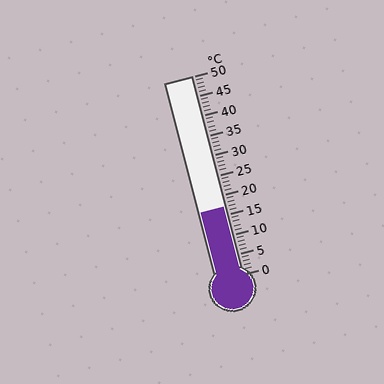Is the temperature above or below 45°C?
The temperature is below 45°C.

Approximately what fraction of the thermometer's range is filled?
The thermometer is filled to approximately 35% of its range.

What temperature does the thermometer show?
The thermometer shows approximately 17°C.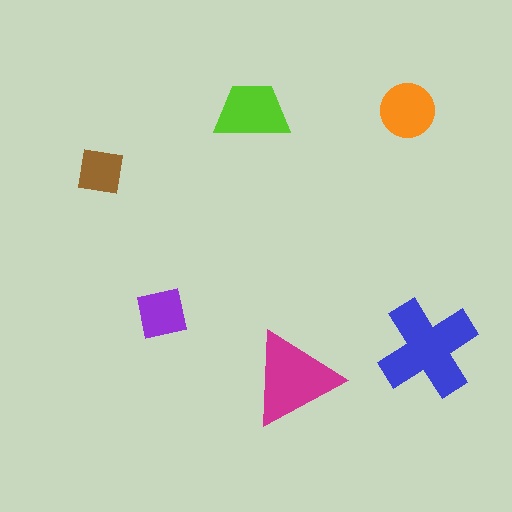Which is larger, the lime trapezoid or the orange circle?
The lime trapezoid.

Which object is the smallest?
The brown square.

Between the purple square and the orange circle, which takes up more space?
The orange circle.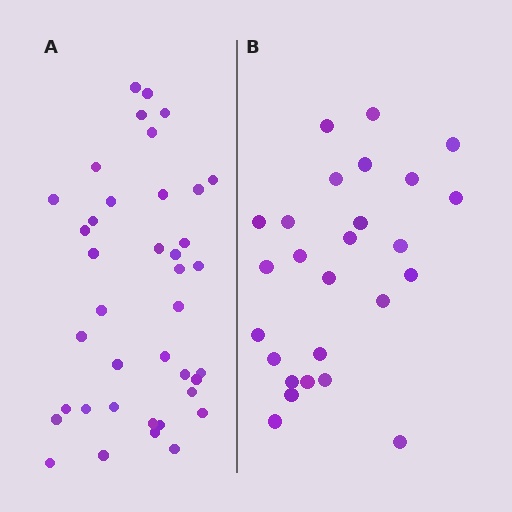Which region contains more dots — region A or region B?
Region A (the left region) has more dots.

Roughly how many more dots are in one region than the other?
Region A has approximately 15 more dots than region B.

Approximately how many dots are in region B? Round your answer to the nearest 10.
About 30 dots. (The exact count is 26, which rounds to 30.)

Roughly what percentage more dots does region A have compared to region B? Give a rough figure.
About 50% more.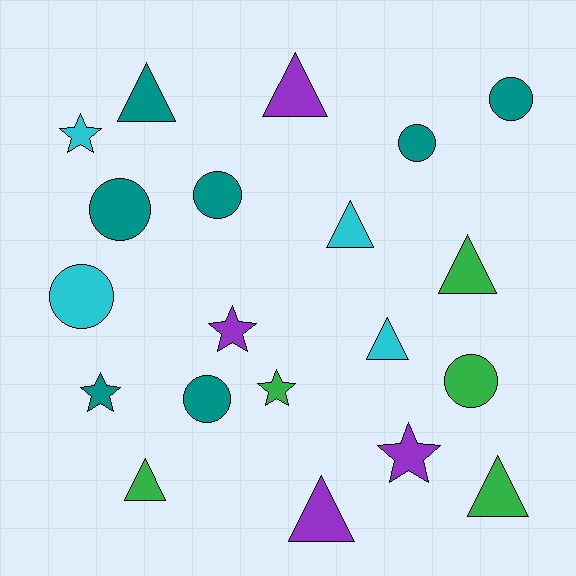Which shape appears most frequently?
Triangle, with 8 objects.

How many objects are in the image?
There are 20 objects.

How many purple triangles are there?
There are 2 purple triangles.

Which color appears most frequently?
Teal, with 7 objects.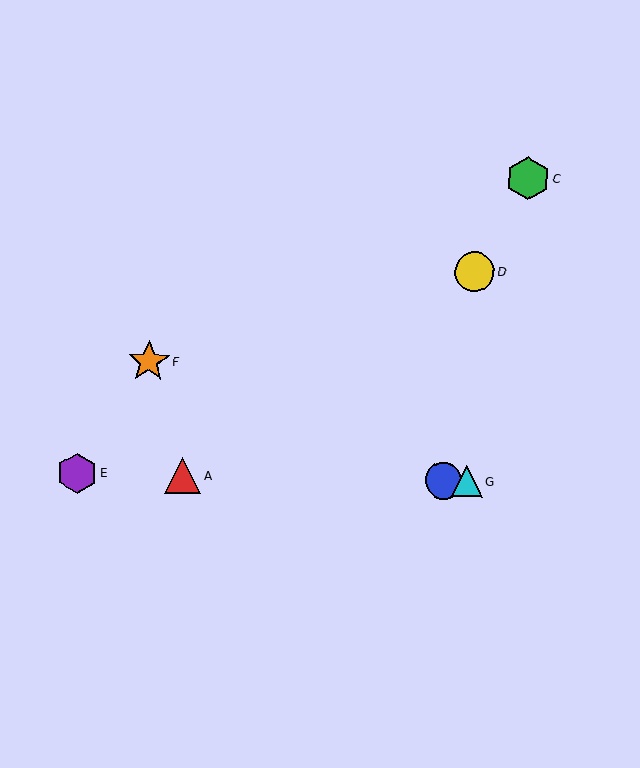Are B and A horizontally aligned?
Yes, both are at y≈481.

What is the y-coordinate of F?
Object F is at y≈362.